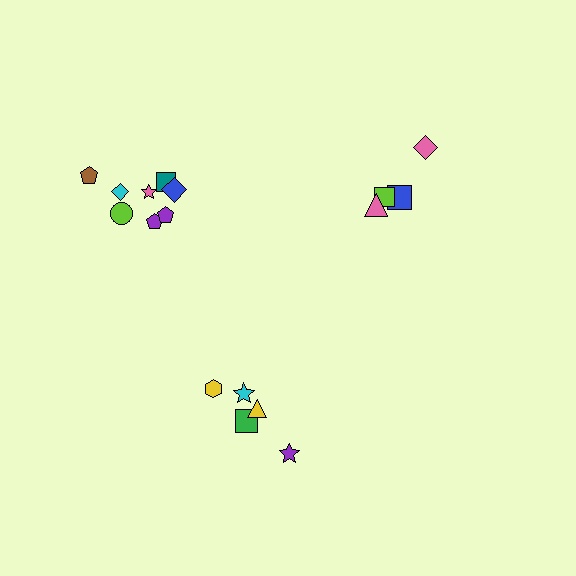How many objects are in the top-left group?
There are 8 objects.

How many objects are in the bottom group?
There are 5 objects.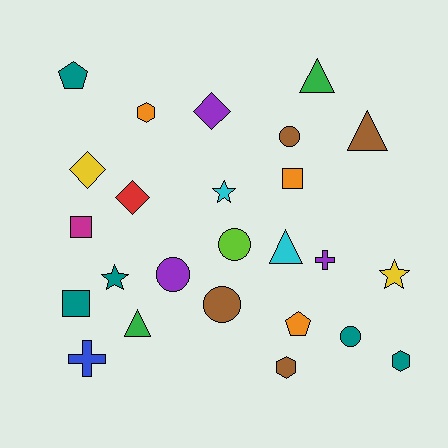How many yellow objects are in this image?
There are 2 yellow objects.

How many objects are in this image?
There are 25 objects.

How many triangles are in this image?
There are 4 triangles.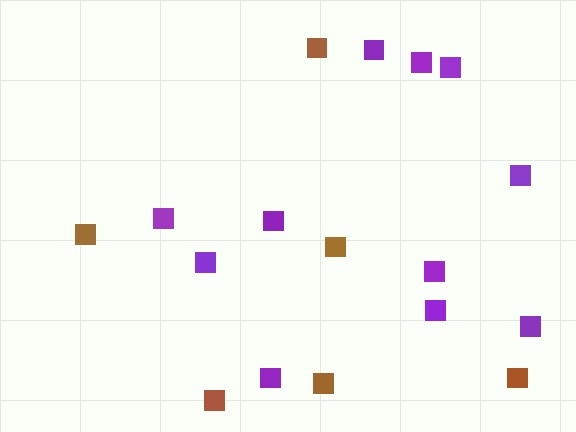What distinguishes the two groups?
There are 2 groups: one group of purple squares (11) and one group of brown squares (6).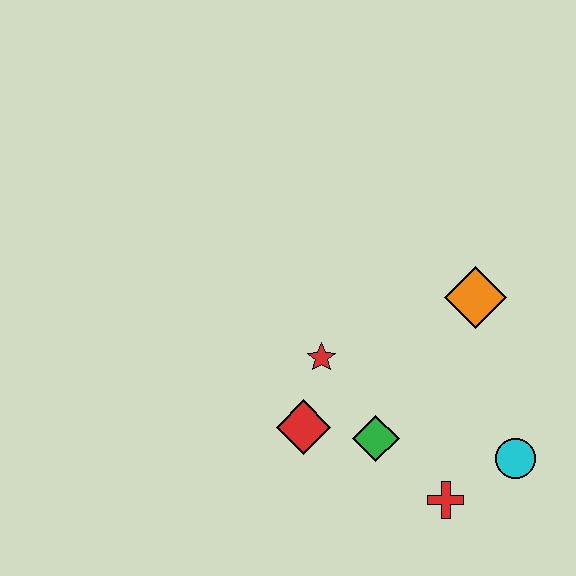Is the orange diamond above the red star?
Yes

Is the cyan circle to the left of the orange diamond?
No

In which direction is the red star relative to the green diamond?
The red star is above the green diamond.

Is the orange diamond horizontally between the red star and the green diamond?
No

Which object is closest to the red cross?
The cyan circle is closest to the red cross.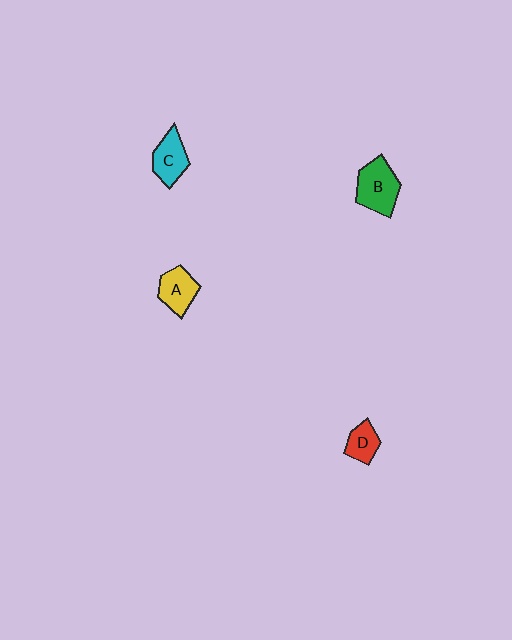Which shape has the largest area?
Shape B (green).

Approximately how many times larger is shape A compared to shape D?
Approximately 1.3 times.